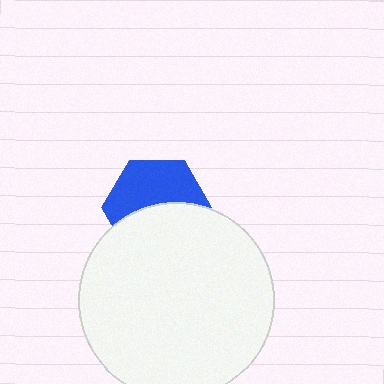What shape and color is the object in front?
The object in front is a white circle.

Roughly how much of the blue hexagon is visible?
About half of it is visible (roughly 51%).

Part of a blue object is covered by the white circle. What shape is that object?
It is a hexagon.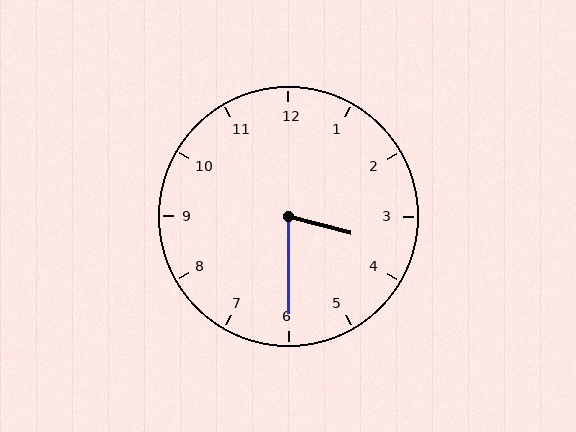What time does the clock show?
3:30.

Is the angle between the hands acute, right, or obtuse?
It is acute.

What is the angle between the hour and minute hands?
Approximately 75 degrees.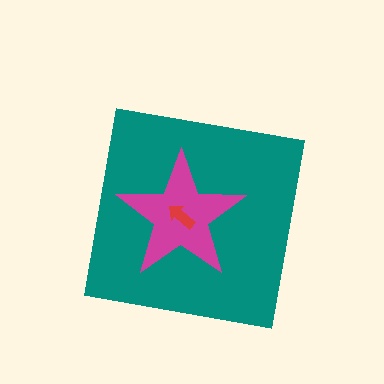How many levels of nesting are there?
3.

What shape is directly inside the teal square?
The magenta star.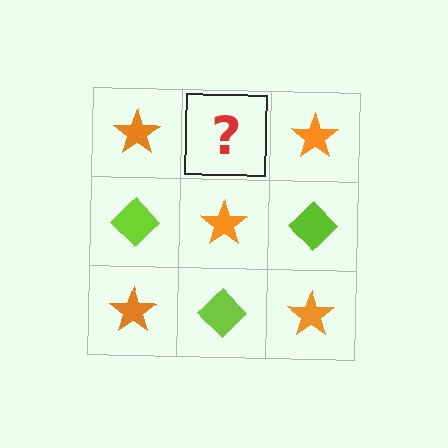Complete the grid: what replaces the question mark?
The question mark should be replaced with a lime diamond.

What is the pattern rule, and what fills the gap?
The rule is that it alternates orange star and lime diamond in a checkerboard pattern. The gap should be filled with a lime diamond.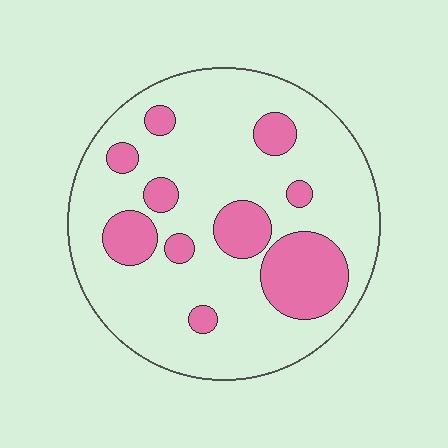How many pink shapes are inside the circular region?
10.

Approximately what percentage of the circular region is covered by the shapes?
Approximately 25%.